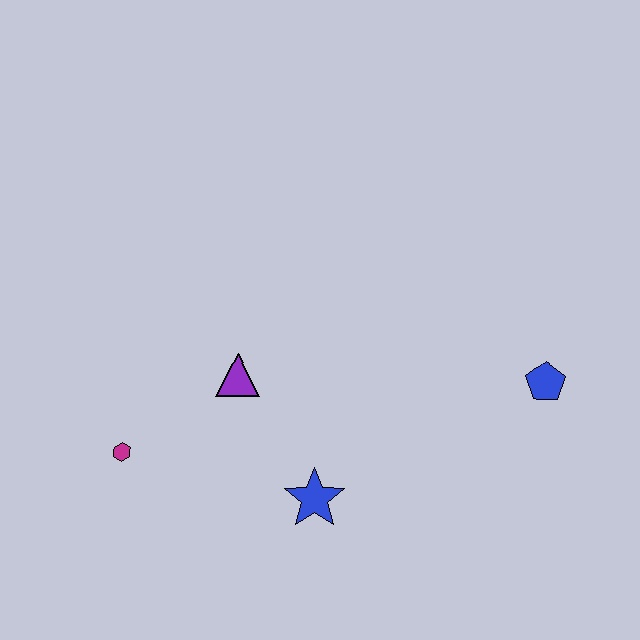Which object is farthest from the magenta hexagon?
The blue pentagon is farthest from the magenta hexagon.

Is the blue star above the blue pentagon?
No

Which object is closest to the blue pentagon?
The blue star is closest to the blue pentagon.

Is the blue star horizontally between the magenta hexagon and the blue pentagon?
Yes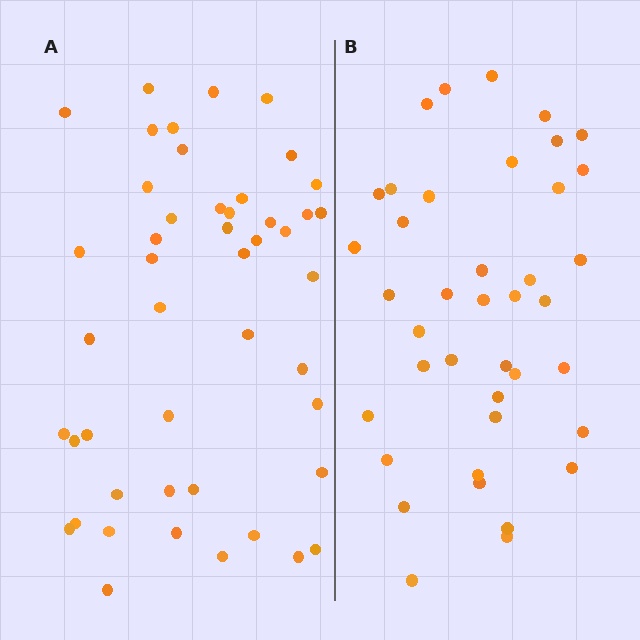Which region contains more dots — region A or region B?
Region A (the left region) has more dots.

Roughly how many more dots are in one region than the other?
Region A has roughly 8 or so more dots than region B.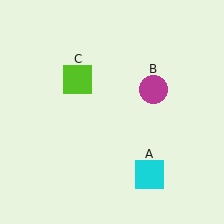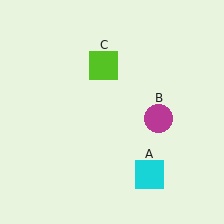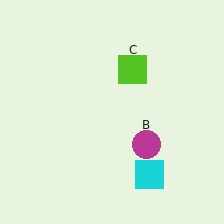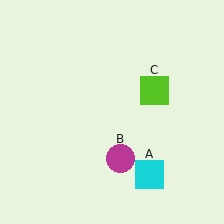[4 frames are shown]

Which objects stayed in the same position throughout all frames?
Cyan square (object A) remained stationary.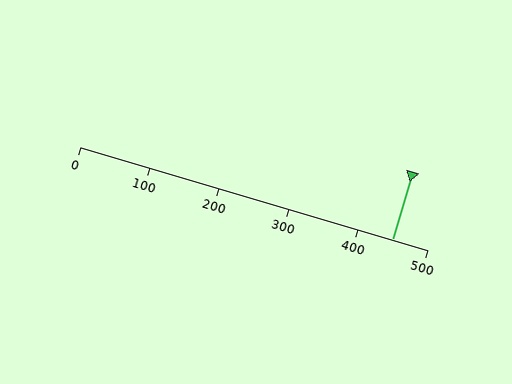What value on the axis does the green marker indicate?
The marker indicates approximately 450.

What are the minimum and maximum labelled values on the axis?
The axis runs from 0 to 500.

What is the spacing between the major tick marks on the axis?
The major ticks are spaced 100 apart.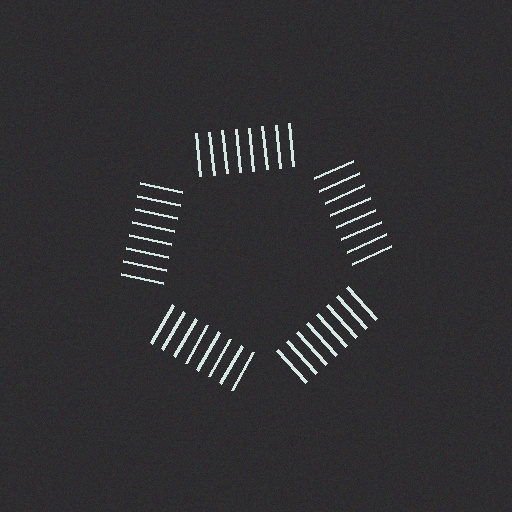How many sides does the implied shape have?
5 sides — the line-ends trace a pentagon.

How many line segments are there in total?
40 — 8 along each of the 5 edges.